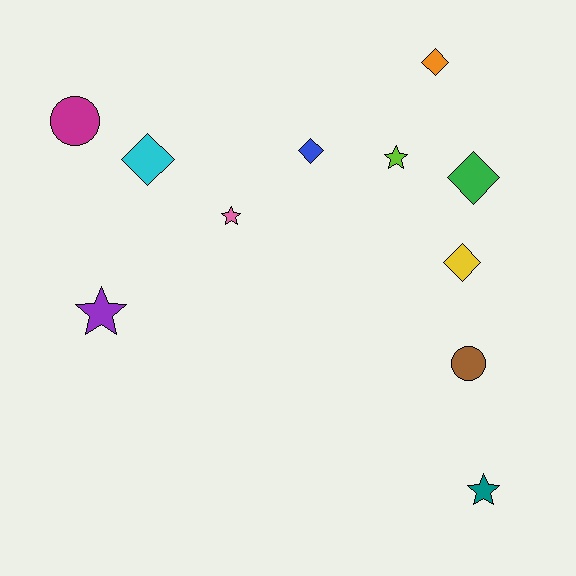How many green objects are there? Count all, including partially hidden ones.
There is 1 green object.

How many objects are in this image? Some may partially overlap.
There are 11 objects.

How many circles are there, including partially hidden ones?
There are 2 circles.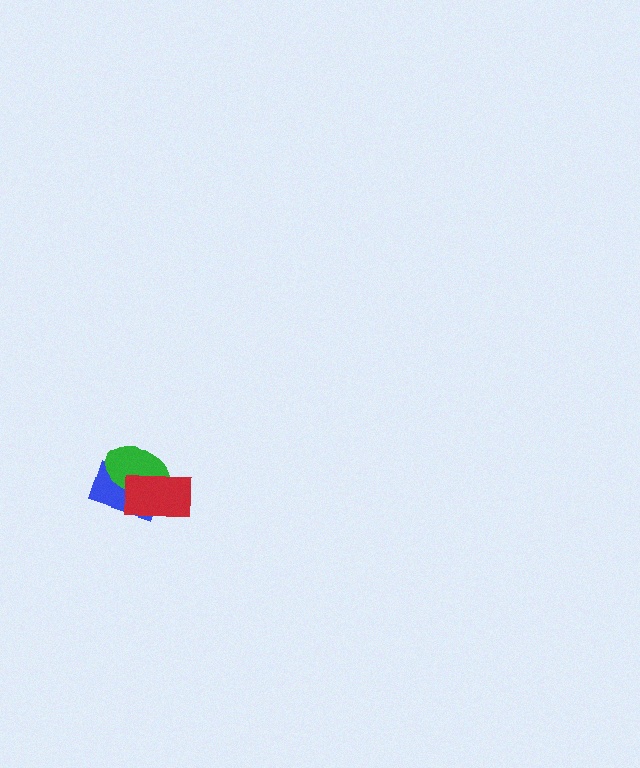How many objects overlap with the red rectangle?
2 objects overlap with the red rectangle.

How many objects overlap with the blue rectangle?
2 objects overlap with the blue rectangle.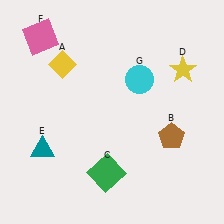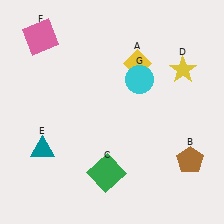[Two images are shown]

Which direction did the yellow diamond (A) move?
The yellow diamond (A) moved right.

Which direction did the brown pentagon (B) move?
The brown pentagon (B) moved down.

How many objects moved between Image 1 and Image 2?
2 objects moved between the two images.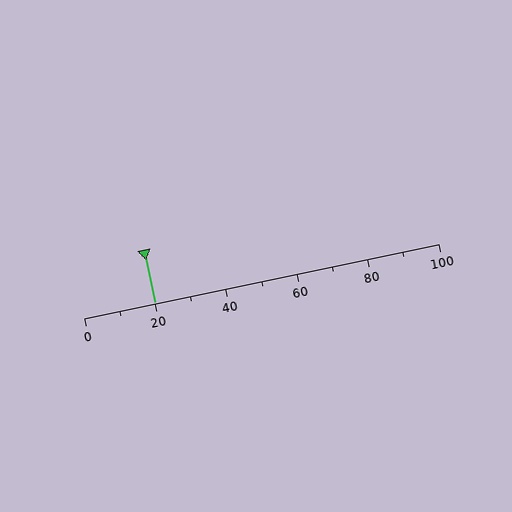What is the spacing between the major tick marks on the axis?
The major ticks are spaced 20 apart.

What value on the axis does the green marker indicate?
The marker indicates approximately 20.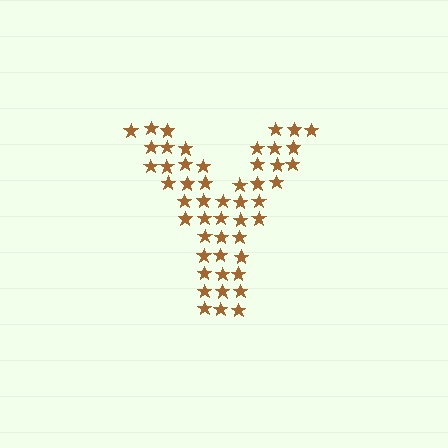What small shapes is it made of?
It is made of small stars.